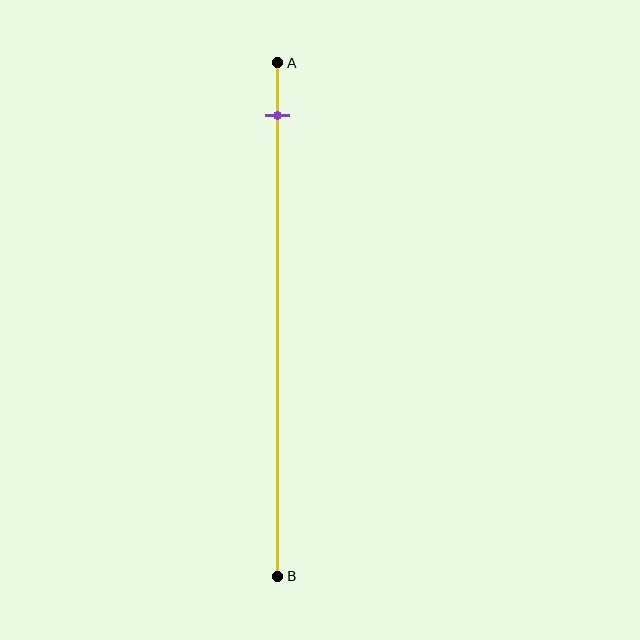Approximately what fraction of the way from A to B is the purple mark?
The purple mark is approximately 10% of the way from A to B.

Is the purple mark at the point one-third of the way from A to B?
No, the mark is at about 10% from A, not at the 33% one-third point.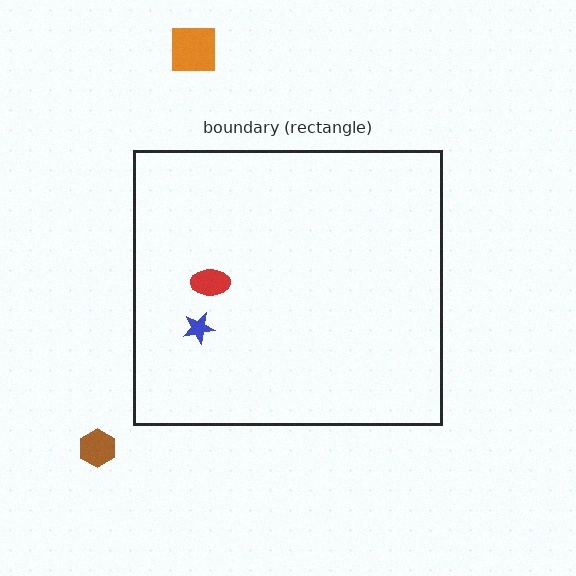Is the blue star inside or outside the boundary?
Inside.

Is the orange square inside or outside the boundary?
Outside.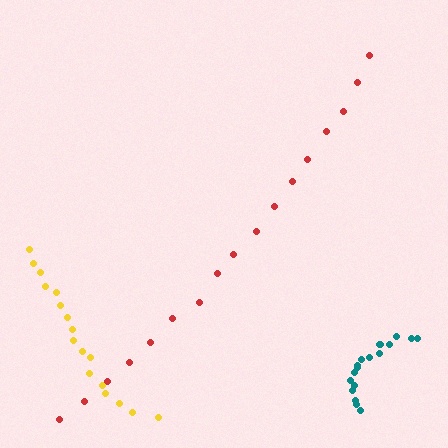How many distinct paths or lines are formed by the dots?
There are 3 distinct paths.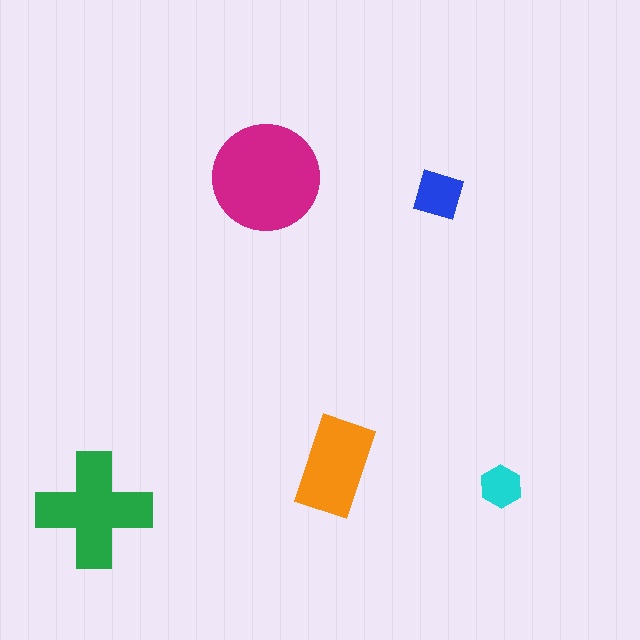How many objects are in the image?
There are 5 objects in the image.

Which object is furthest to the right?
The cyan hexagon is rightmost.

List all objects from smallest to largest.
The cyan hexagon, the blue diamond, the orange rectangle, the green cross, the magenta circle.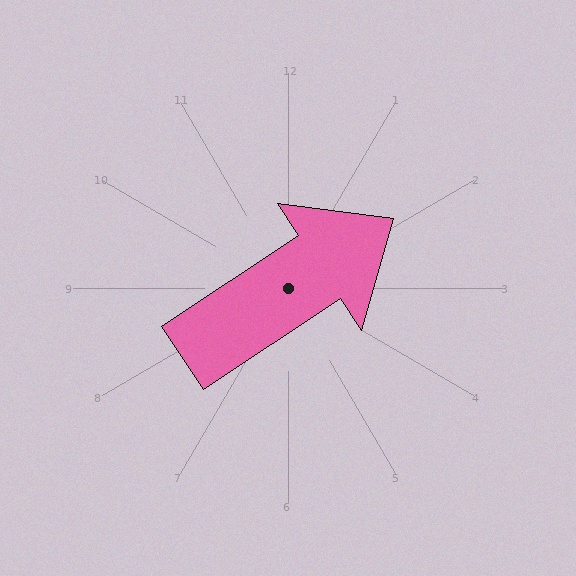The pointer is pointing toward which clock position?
Roughly 2 o'clock.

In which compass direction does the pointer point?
Northeast.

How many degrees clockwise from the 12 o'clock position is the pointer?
Approximately 56 degrees.